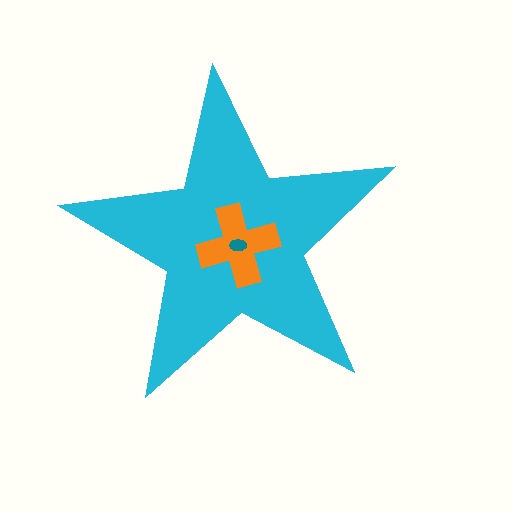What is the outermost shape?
The cyan star.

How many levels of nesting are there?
3.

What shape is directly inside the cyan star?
The orange cross.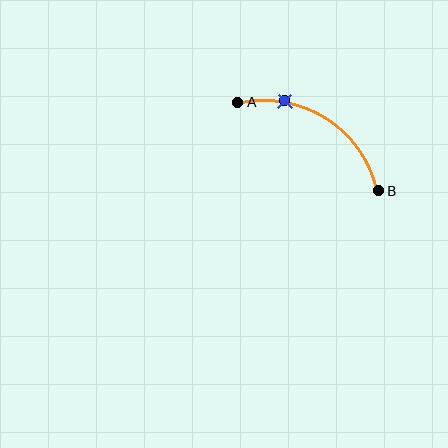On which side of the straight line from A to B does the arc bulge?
The arc bulges above the straight line connecting A and B.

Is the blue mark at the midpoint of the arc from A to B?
No. The blue mark lies on the arc but is closer to endpoint A. The arc midpoint would be at the point on the curve equidistant along the arc from both A and B.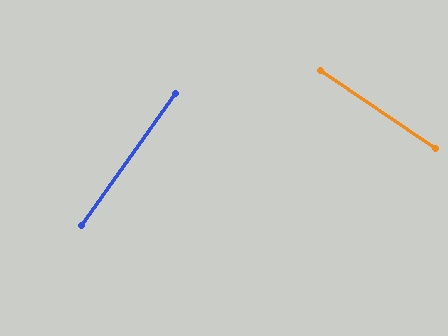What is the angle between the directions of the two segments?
Approximately 89 degrees.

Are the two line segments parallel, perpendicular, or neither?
Perpendicular — they meet at approximately 89°.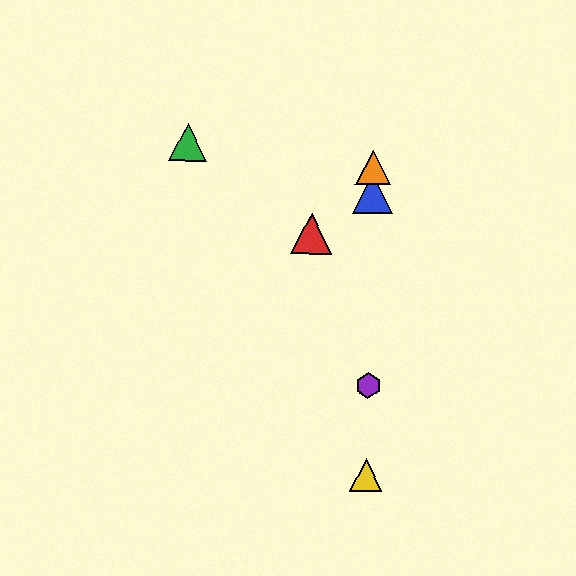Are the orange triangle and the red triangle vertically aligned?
No, the orange triangle is at x≈373 and the red triangle is at x≈312.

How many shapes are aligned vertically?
4 shapes (the blue triangle, the yellow triangle, the purple hexagon, the orange triangle) are aligned vertically.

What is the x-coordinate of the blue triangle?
The blue triangle is at x≈373.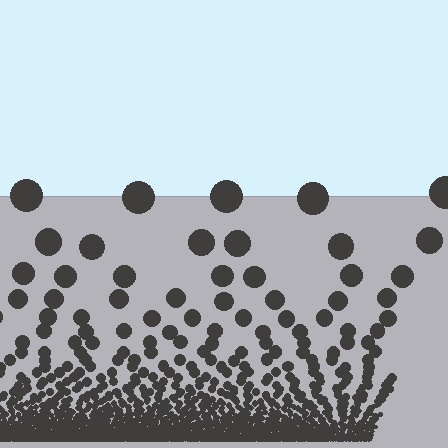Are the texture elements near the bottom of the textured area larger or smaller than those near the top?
Smaller. The gradient is inverted — elements near the bottom are smaller and denser.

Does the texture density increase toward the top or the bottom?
Density increases toward the bottom.